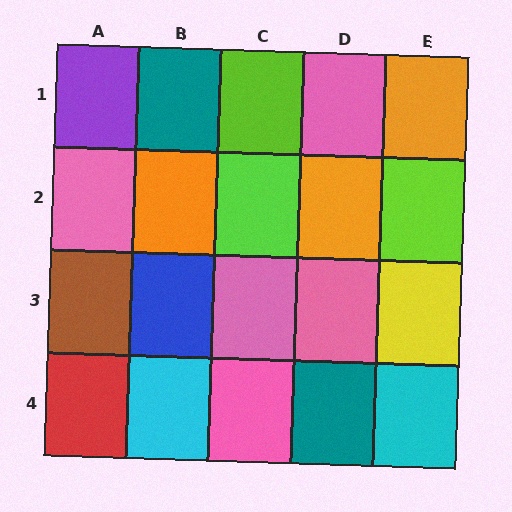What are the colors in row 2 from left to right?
Pink, orange, lime, orange, lime.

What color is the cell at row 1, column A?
Purple.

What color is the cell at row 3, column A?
Brown.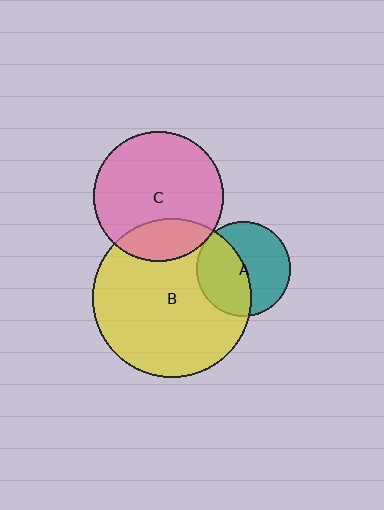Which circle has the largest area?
Circle B (yellow).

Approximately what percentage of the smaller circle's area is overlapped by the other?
Approximately 45%.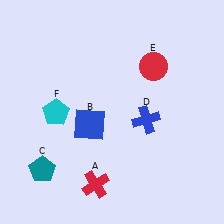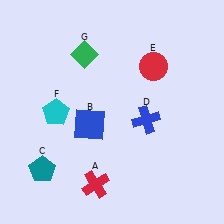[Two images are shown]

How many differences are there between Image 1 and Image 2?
There is 1 difference between the two images.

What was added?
A green diamond (G) was added in Image 2.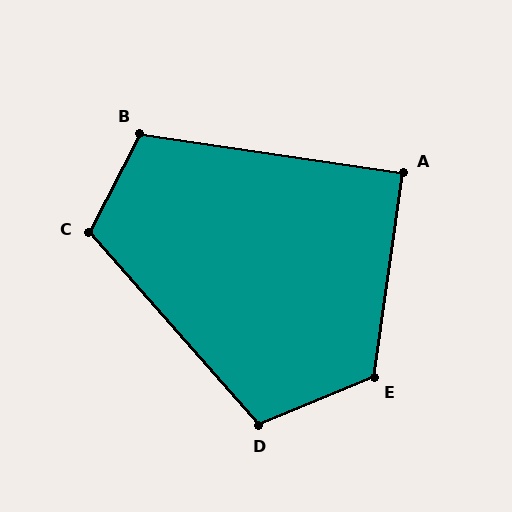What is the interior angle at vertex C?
Approximately 111 degrees (obtuse).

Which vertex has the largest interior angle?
E, at approximately 121 degrees.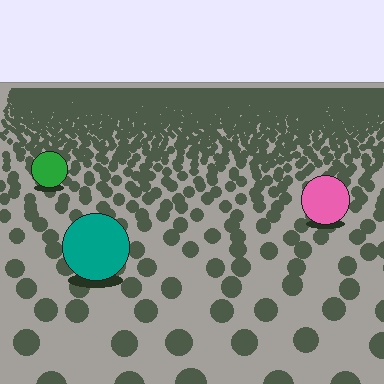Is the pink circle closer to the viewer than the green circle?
Yes. The pink circle is closer — you can tell from the texture gradient: the ground texture is coarser near it.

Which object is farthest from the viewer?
The green circle is farthest from the viewer. It appears smaller and the ground texture around it is denser.